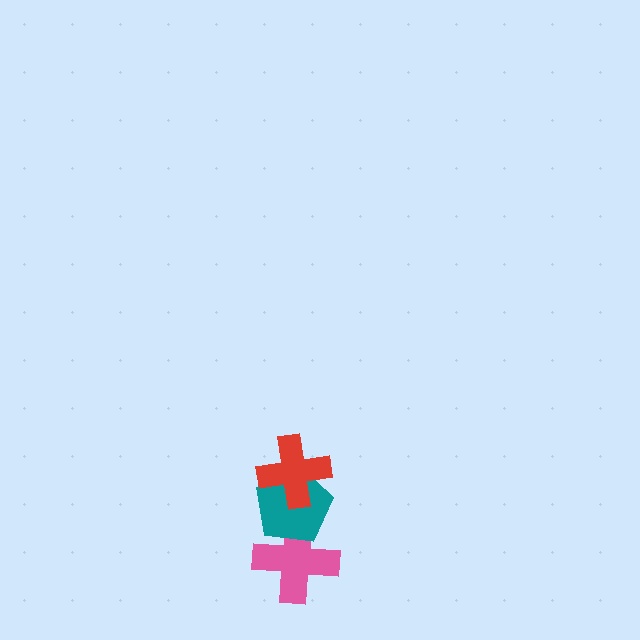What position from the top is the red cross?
The red cross is 1st from the top.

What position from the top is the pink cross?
The pink cross is 3rd from the top.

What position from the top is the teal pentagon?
The teal pentagon is 2nd from the top.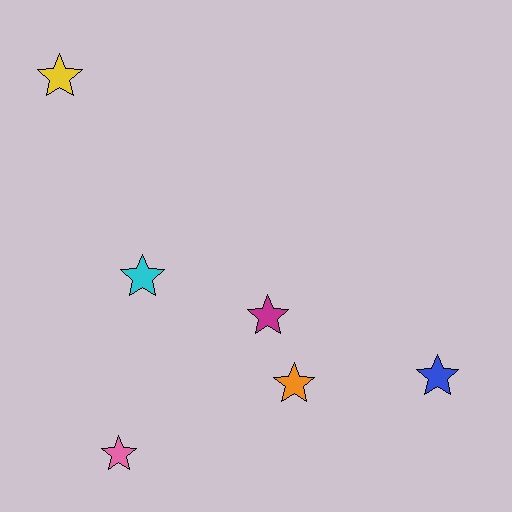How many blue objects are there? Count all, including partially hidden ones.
There is 1 blue object.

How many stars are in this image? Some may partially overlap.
There are 6 stars.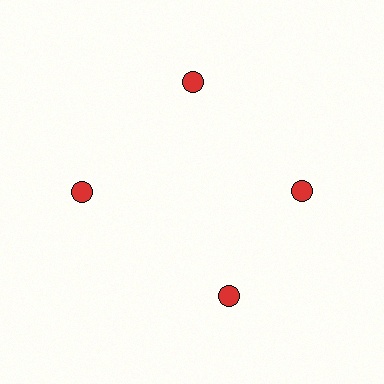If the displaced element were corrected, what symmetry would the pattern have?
It would have 4-fold rotational symmetry — the pattern would map onto itself every 90 degrees.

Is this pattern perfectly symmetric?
No. The 4 red circles are arranged in a ring, but one element near the 6 o'clock position is rotated out of alignment along the ring, breaking the 4-fold rotational symmetry.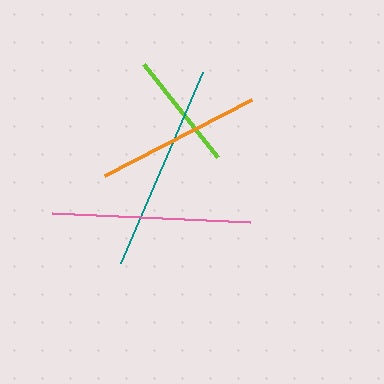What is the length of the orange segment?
The orange segment is approximately 165 pixels long.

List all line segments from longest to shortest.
From longest to shortest: teal, pink, orange, lime.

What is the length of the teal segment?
The teal segment is approximately 208 pixels long.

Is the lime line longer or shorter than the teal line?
The teal line is longer than the lime line.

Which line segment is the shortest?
The lime line is the shortest at approximately 119 pixels.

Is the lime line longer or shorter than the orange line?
The orange line is longer than the lime line.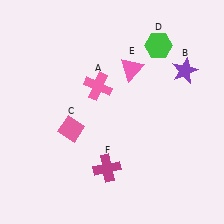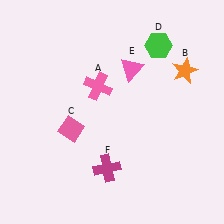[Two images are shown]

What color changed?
The star (B) changed from purple in Image 1 to orange in Image 2.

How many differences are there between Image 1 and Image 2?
There is 1 difference between the two images.